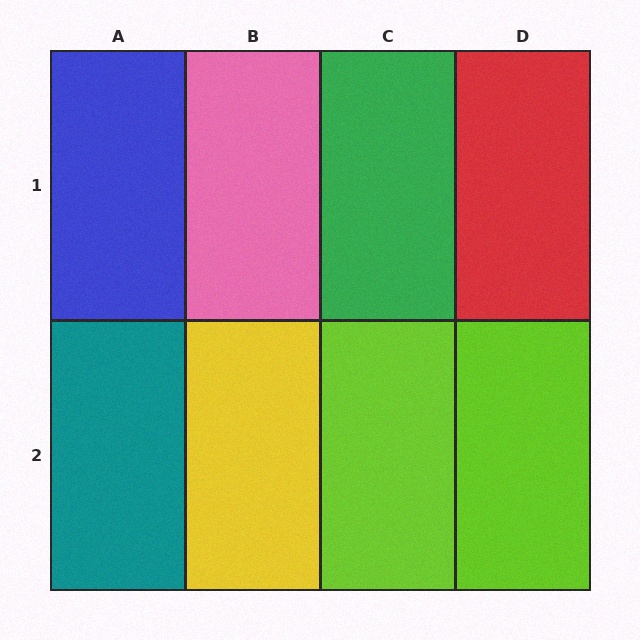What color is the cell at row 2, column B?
Yellow.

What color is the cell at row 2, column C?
Lime.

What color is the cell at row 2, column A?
Teal.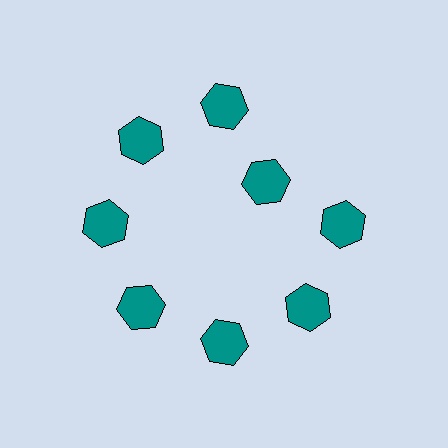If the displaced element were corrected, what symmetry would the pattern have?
It would have 8-fold rotational symmetry — the pattern would map onto itself every 45 degrees.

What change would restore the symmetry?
The symmetry would be restored by moving it outward, back onto the ring so that all 8 hexagons sit at equal angles and equal distance from the center.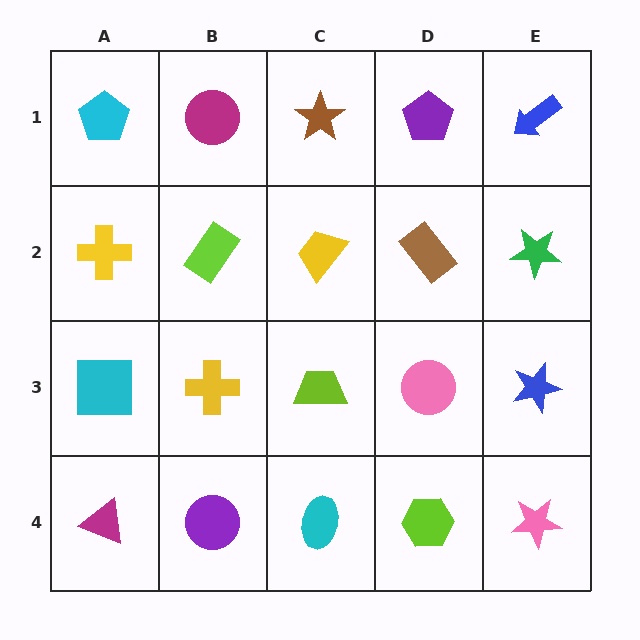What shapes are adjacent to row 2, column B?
A magenta circle (row 1, column B), a yellow cross (row 3, column B), a yellow cross (row 2, column A), a yellow trapezoid (row 2, column C).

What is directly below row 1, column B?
A lime rectangle.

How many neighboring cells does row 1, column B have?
3.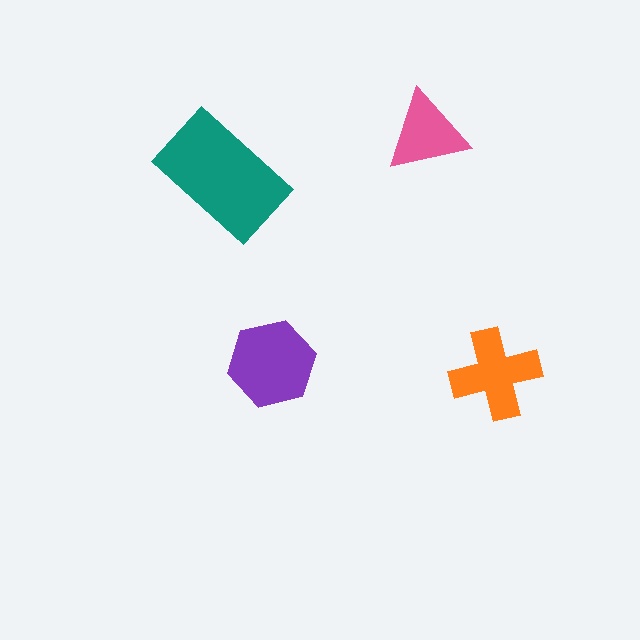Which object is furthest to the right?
The orange cross is rightmost.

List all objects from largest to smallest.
The teal rectangle, the purple hexagon, the orange cross, the pink triangle.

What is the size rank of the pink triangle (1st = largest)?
4th.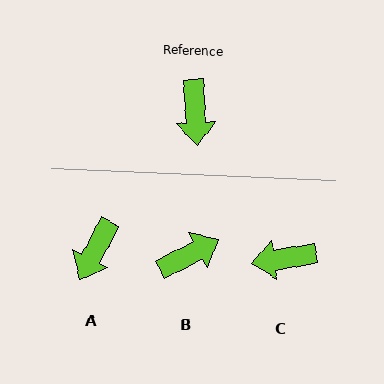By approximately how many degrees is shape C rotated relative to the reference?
Approximately 85 degrees clockwise.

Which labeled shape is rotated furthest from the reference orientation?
B, about 114 degrees away.